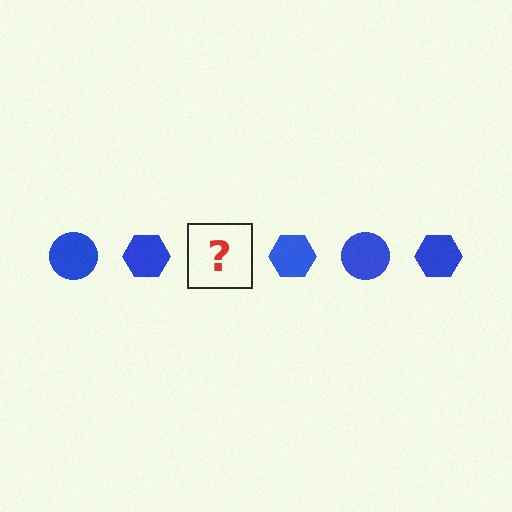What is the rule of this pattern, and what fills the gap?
The rule is that the pattern cycles through circle, hexagon shapes in blue. The gap should be filled with a blue circle.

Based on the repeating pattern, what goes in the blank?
The blank should be a blue circle.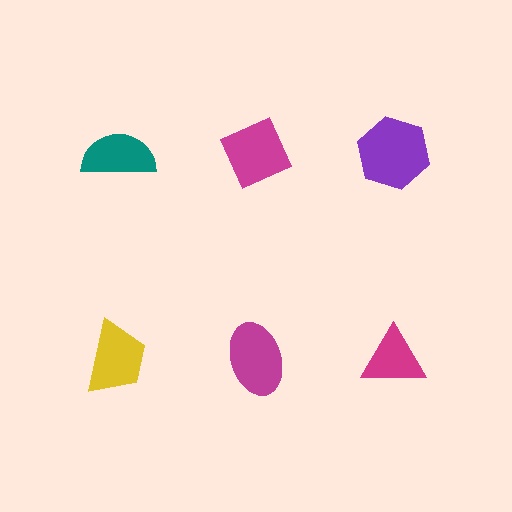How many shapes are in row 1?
3 shapes.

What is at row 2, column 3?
A magenta triangle.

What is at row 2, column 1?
A yellow trapezoid.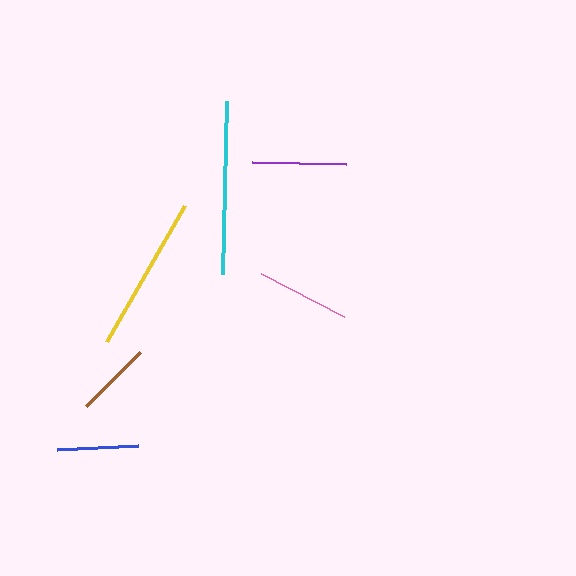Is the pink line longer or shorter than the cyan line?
The cyan line is longer than the pink line.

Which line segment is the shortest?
The brown line is the shortest at approximately 76 pixels.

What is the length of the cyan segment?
The cyan segment is approximately 173 pixels long.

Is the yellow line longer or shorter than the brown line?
The yellow line is longer than the brown line.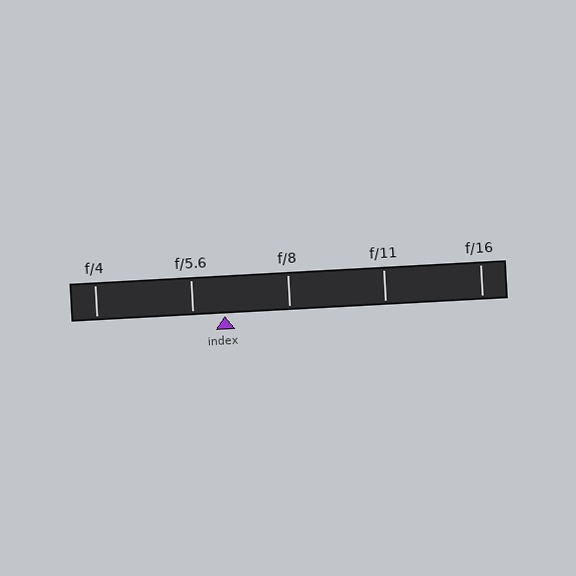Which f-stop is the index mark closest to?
The index mark is closest to f/5.6.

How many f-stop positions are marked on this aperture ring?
There are 5 f-stop positions marked.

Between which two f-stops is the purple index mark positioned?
The index mark is between f/5.6 and f/8.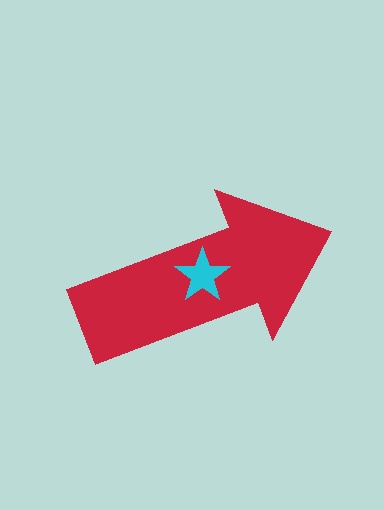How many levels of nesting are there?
2.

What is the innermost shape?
The cyan star.